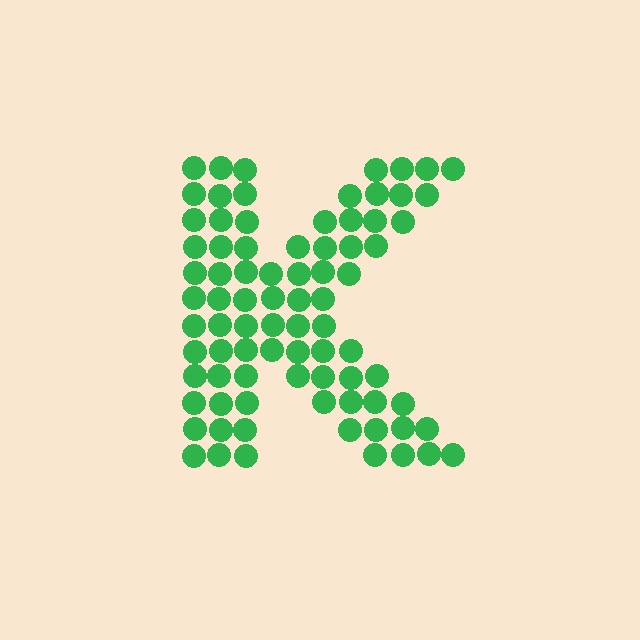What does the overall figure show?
The overall figure shows the letter K.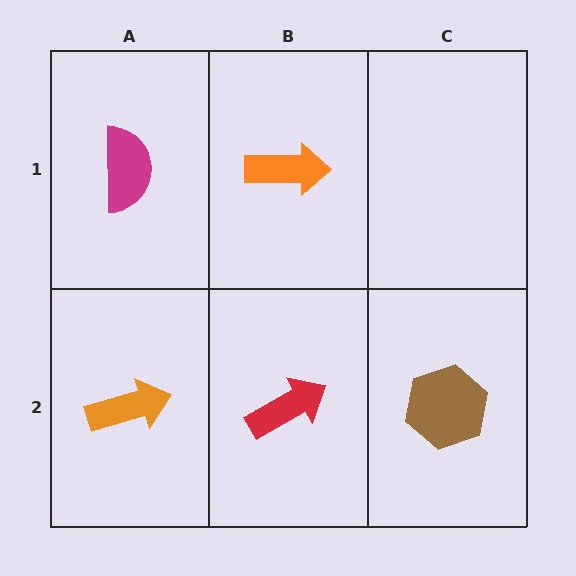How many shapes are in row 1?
2 shapes.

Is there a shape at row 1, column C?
No, that cell is empty.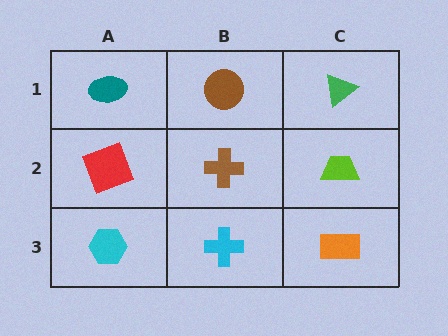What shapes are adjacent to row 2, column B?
A brown circle (row 1, column B), a cyan cross (row 3, column B), a red square (row 2, column A), a lime trapezoid (row 2, column C).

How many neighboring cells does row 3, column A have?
2.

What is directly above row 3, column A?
A red square.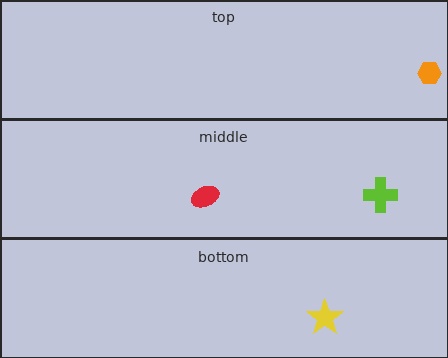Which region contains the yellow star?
The bottom region.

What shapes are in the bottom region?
The yellow star.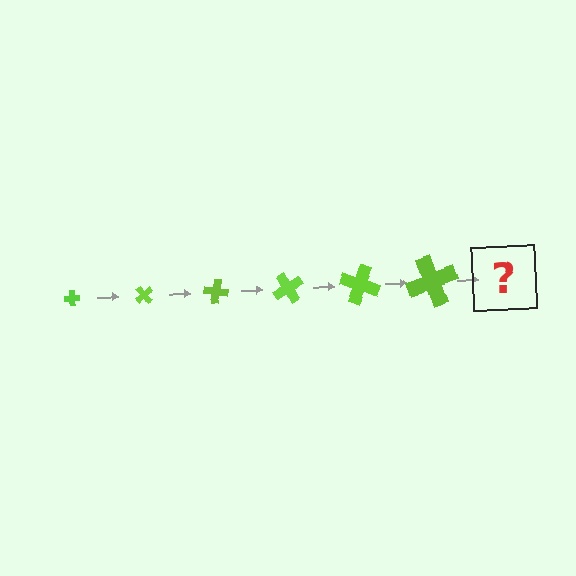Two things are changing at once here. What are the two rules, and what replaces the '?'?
The two rules are that the cross grows larger each step and it rotates 50 degrees each step. The '?' should be a cross, larger than the previous one and rotated 300 degrees from the start.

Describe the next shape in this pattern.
It should be a cross, larger than the previous one and rotated 300 degrees from the start.